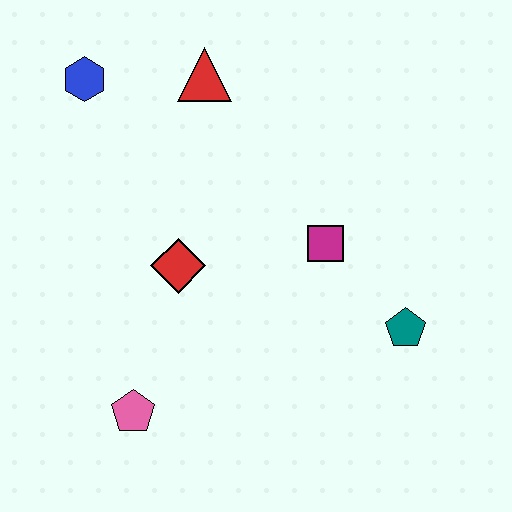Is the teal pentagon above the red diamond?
No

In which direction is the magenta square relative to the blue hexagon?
The magenta square is to the right of the blue hexagon.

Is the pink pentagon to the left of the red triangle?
Yes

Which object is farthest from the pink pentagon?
The red triangle is farthest from the pink pentagon.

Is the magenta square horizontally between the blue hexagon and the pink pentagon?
No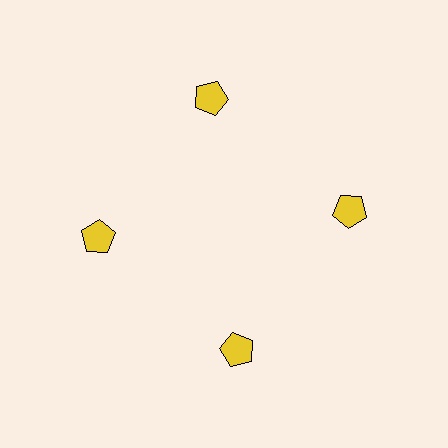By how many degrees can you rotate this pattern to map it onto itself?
The pattern maps onto itself every 90 degrees of rotation.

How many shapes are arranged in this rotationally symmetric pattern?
There are 4 shapes, arranged in 4 groups of 1.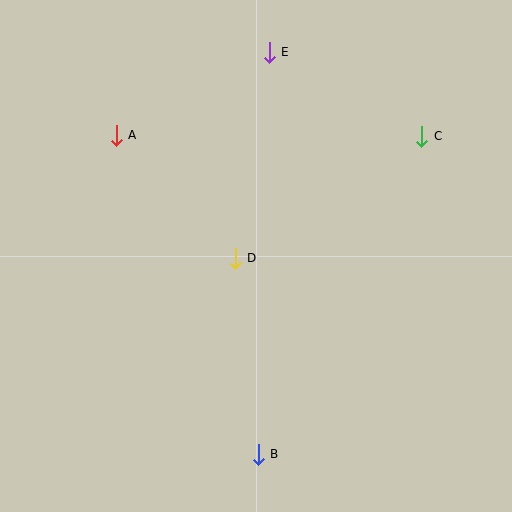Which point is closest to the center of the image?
Point D at (235, 258) is closest to the center.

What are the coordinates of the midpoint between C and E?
The midpoint between C and E is at (346, 94).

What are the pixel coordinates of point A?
Point A is at (116, 135).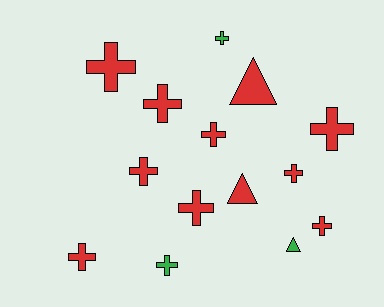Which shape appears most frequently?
Cross, with 11 objects.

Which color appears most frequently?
Red, with 11 objects.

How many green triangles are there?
There is 1 green triangle.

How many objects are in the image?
There are 14 objects.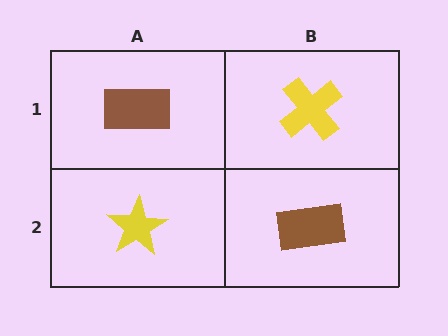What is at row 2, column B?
A brown rectangle.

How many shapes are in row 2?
2 shapes.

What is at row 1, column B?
A yellow cross.